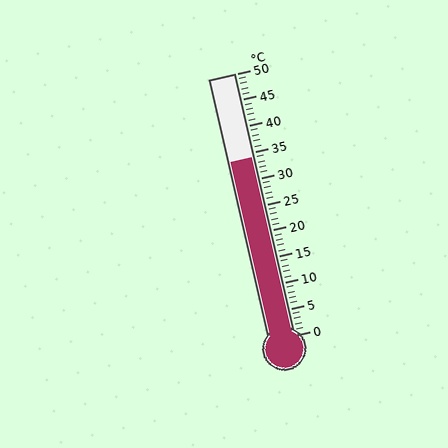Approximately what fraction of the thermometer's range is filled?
The thermometer is filled to approximately 70% of its range.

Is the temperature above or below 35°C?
The temperature is below 35°C.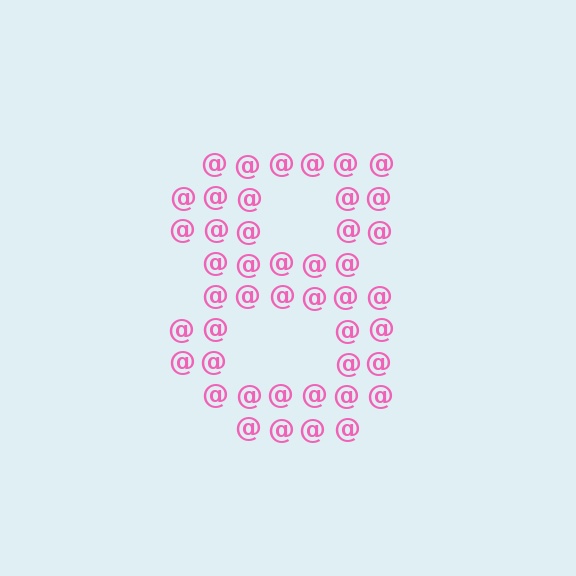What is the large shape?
The large shape is the digit 8.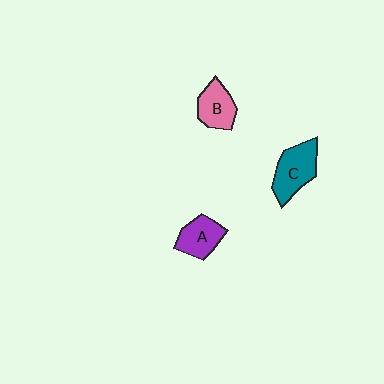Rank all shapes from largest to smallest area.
From largest to smallest: C (teal), B (pink), A (purple).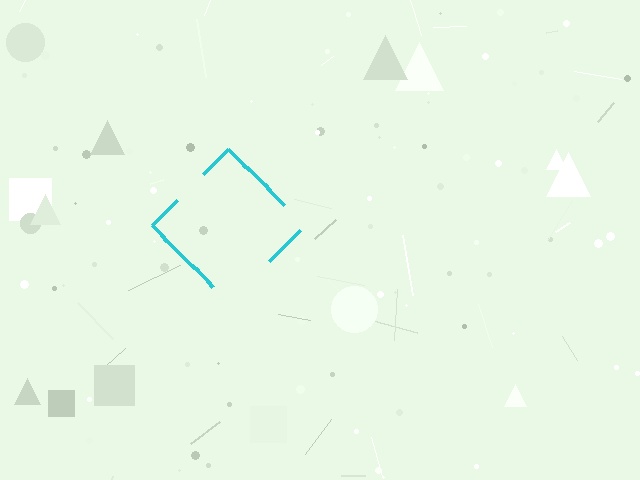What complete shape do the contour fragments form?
The contour fragments form a diamond.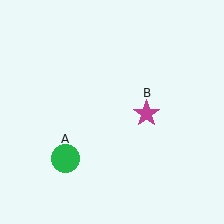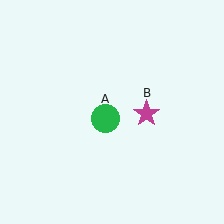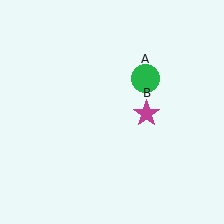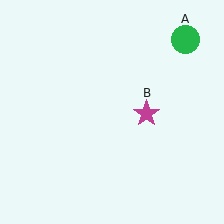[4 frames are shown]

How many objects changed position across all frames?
1 object changed position: green circle (object A).